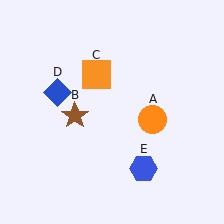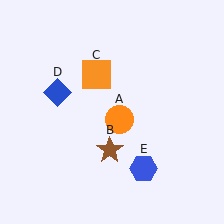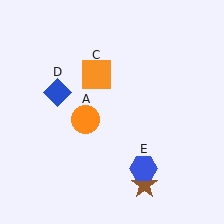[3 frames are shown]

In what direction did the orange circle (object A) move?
The orange circle (object A) moved left.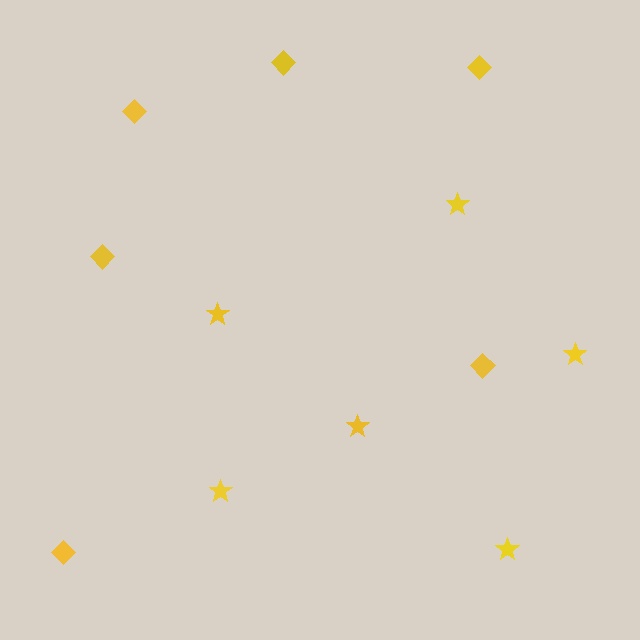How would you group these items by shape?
There are 2 groups: one group of stars (6) and one group of diamonds (6).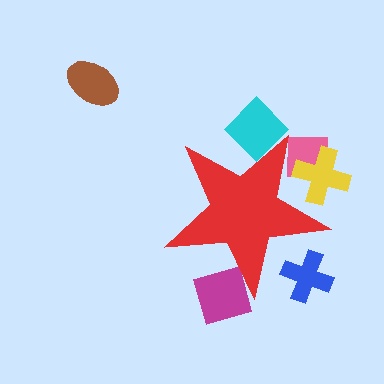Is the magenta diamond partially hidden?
Yes, the magenta diamond is partially hidden behind the red star.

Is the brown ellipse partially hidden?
No, the brown ellipse is fully visible.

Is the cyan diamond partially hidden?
Yes, the cyan diamond is partially hidden behind the red star.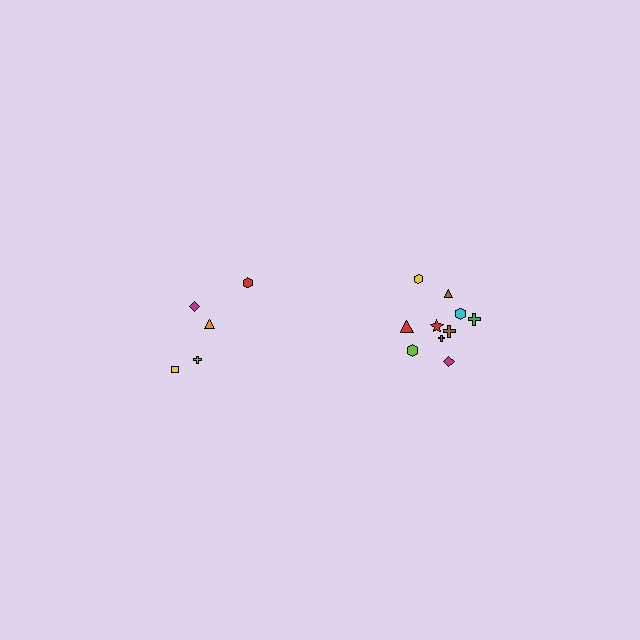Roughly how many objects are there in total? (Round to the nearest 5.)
Roughly 15 objects in total.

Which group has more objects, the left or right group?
The right group.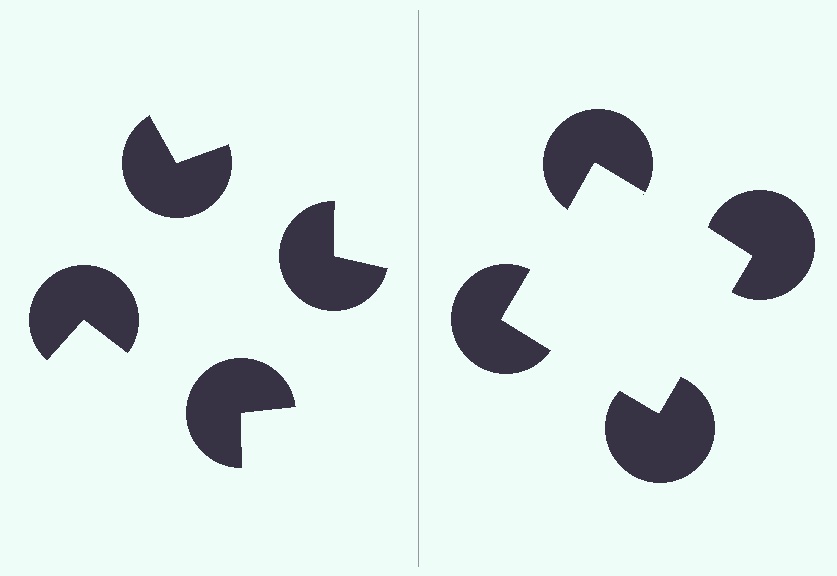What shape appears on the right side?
An illusory square.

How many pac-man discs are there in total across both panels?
8 — 4 on each side.